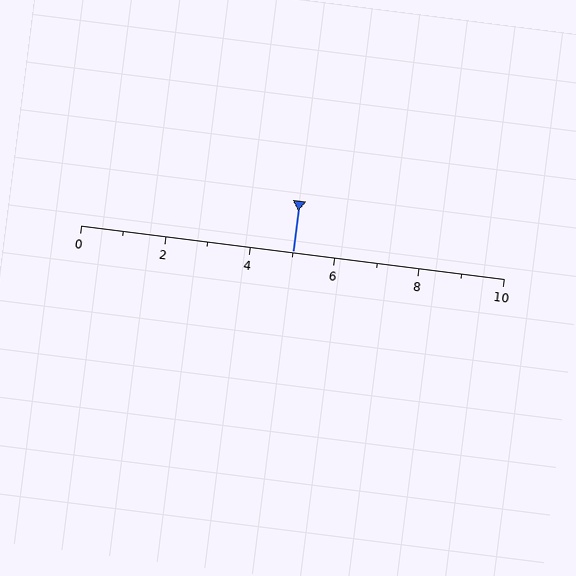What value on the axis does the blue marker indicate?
The marker indicates approximately 5.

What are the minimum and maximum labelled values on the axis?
The axis runs from 0 to 10.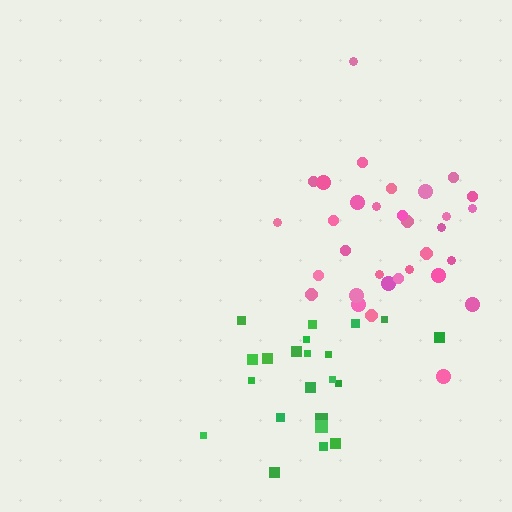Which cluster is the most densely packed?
Pink.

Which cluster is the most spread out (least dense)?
Green.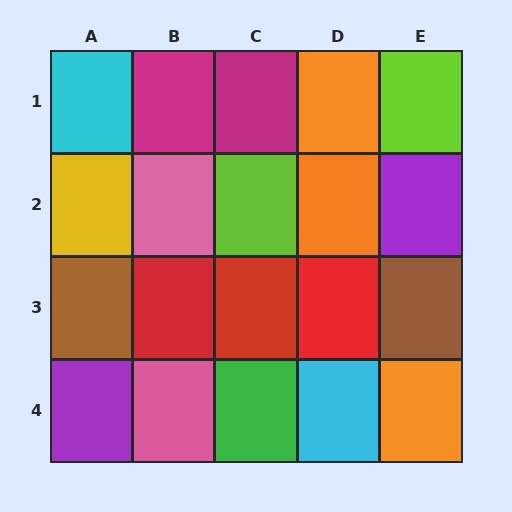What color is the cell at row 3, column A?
Brown.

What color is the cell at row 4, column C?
Green.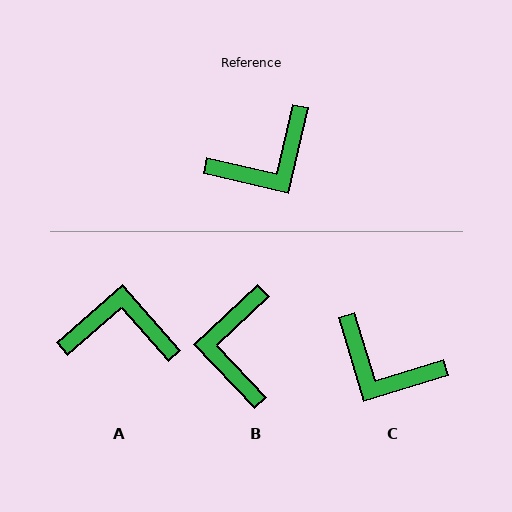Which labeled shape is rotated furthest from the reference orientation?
A, about 144 degrees away.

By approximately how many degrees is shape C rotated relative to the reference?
Approximately 60 degrees clockwise.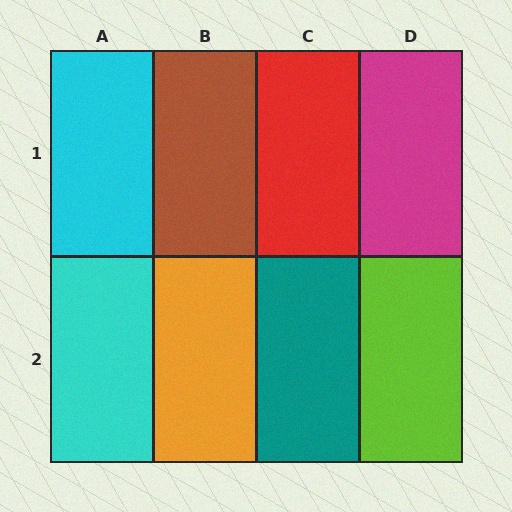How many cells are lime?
1 cell is lime.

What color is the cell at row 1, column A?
Cyan.